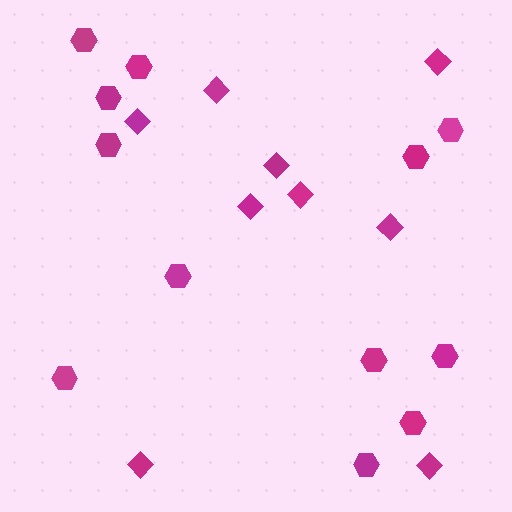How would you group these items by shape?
There are 2 groups: one group of hexagons (12) and one group of diamonds (9).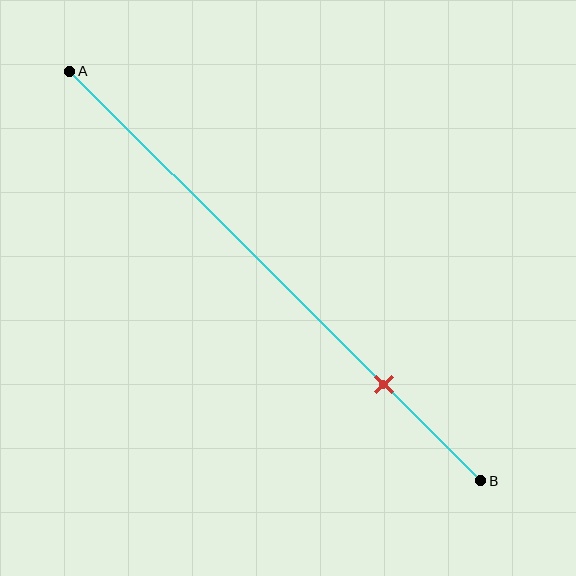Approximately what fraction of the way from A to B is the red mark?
The red mark is approximately 75% of the way from A to B.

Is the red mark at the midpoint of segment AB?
No, the mark is at about 75% from A, not at the 50% midpoint.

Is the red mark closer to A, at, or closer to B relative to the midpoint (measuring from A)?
The red mark is closer to point B than the midpoint of segment AB.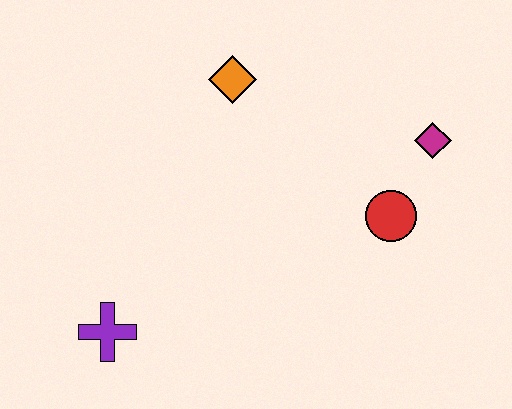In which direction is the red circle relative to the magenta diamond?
The red circle is below the magenta diamond.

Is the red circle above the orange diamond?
No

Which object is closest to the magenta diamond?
The red circle is closest to the magenta diamond.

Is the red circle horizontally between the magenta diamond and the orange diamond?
Yes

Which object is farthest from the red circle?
The purple cross is farthest from the red circle.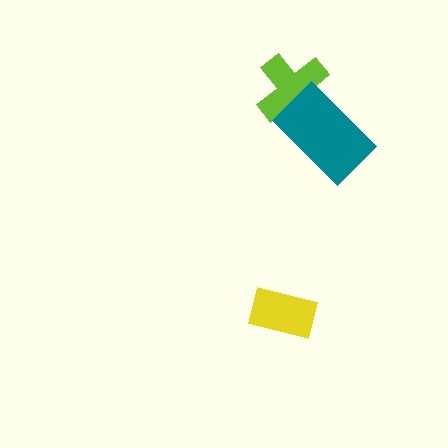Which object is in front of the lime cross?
The teal rectangle is in front of the lime cross.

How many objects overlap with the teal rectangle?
1 object overlaps with the teal rectangle.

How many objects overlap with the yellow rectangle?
0 objects overlap with the yellow rectangle.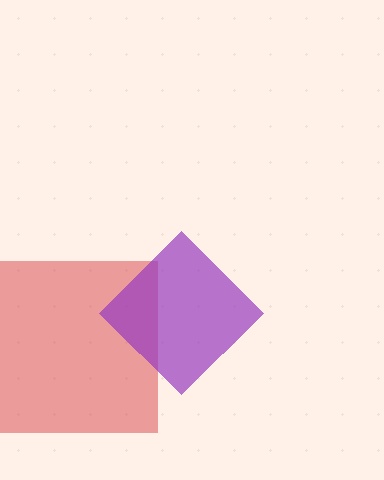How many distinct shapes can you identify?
There are 2 distinct shapes: a red square, a purple diamond.